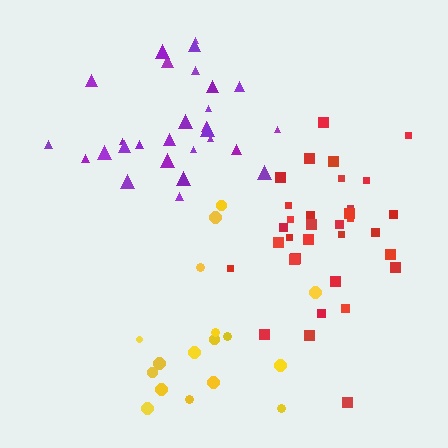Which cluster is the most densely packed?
Red.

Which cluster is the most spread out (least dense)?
Yellow.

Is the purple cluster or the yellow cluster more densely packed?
Purple.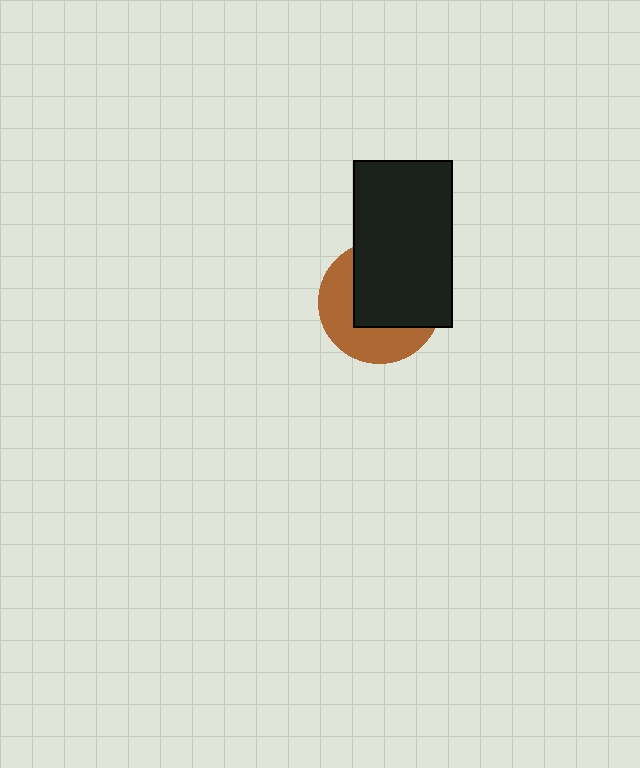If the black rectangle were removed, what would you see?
You would see the complete brown circle.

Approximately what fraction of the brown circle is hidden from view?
Roughly 56% of the brown circle is hidden behind the black rectangle.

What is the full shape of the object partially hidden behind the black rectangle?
The partially hidden object is a brown circle.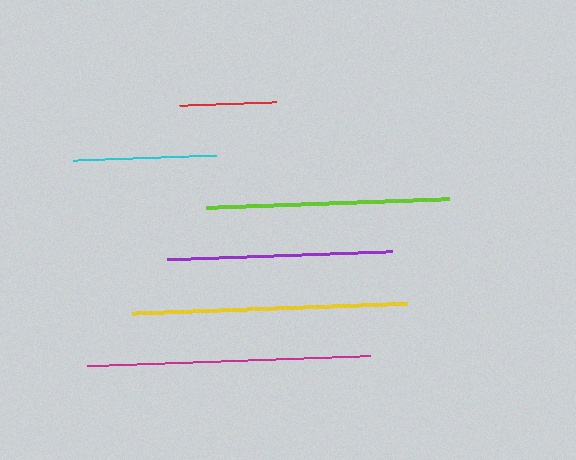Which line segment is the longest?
The magenta line is the longest at approximately 283 pixels.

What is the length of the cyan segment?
The cyan segment is approximately 143 pixels long.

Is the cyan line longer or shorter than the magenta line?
The magenta line is longer than the cyan line.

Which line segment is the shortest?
The red line is the shortest at approximately 97 pixels.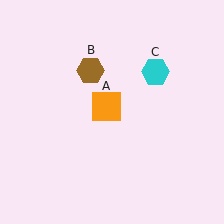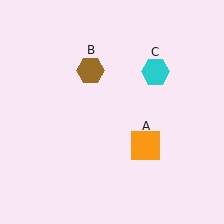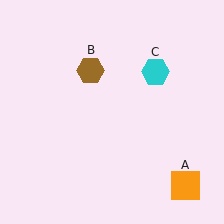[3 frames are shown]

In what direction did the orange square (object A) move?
The orange square (object A) moved down and to the right.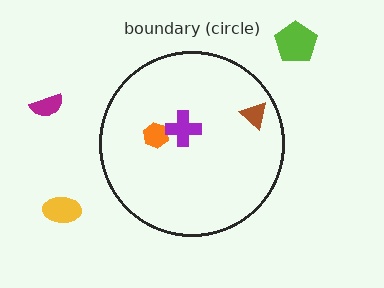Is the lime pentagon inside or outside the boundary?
Outside.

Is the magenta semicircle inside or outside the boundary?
Outside.